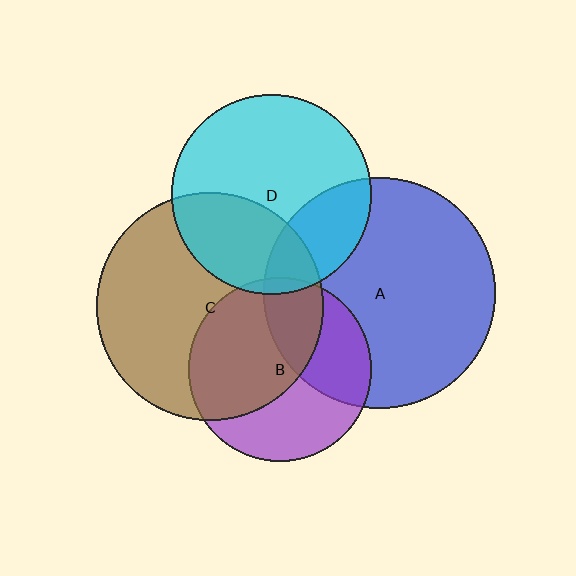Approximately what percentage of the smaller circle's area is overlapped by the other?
Approximately 15%.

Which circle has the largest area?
Circle A (blue).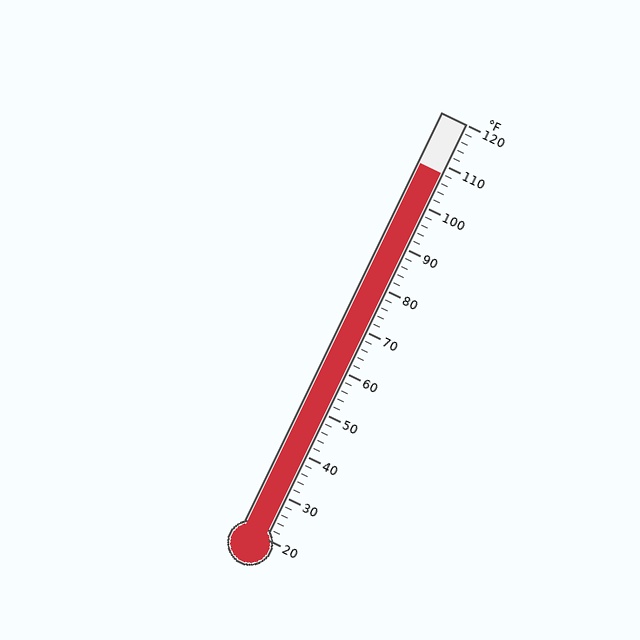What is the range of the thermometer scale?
The thermometer scale ranges from 20°F to 120°F.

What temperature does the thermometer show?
The thermometer shows approximately 108°F.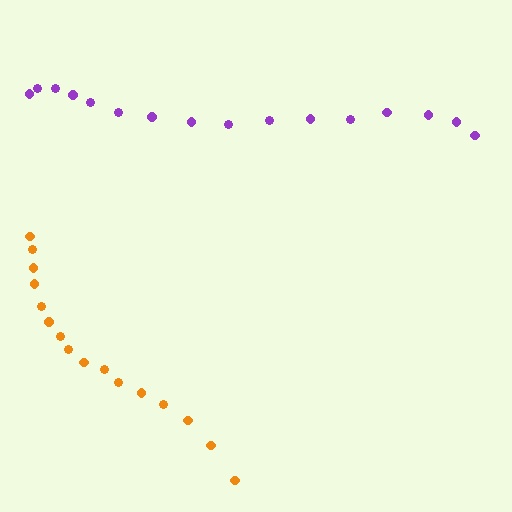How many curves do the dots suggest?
There are 2 distinct paths.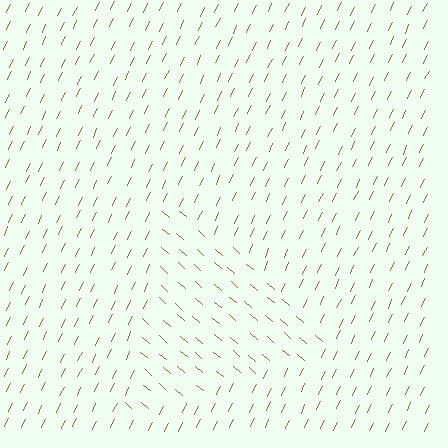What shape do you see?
I see a triangle.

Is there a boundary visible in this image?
Yes, there is a texture boundary formed by a change in line orientation.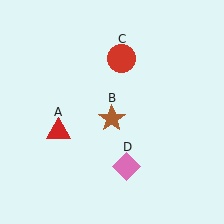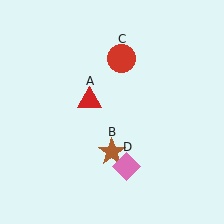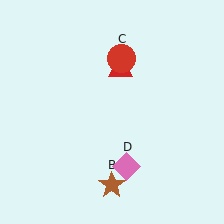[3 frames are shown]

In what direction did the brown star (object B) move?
The brown star (object B) moved down.